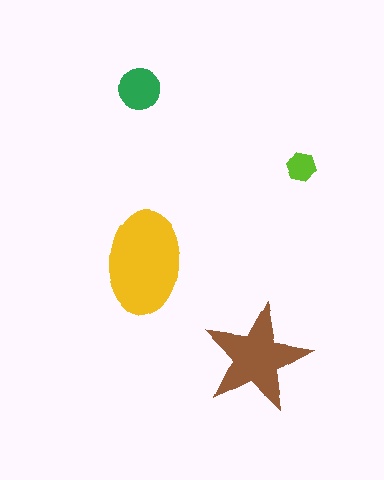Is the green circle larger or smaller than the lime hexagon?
Larger.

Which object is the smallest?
The lime hexagon.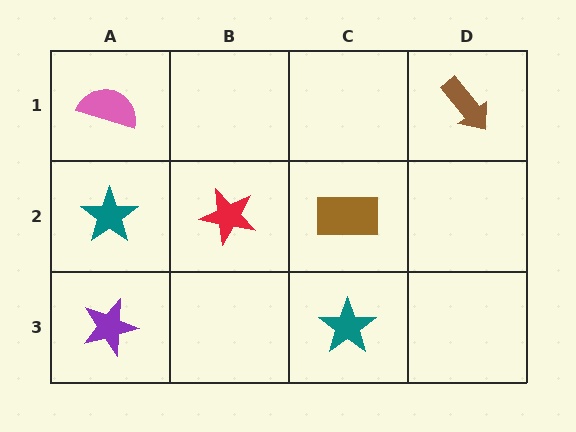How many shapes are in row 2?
3 shapes.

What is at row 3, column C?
A teal star.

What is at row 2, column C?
A brown rectangle.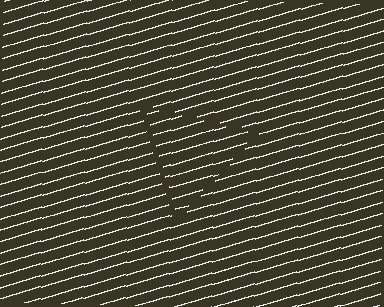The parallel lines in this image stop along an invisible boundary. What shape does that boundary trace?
An illusory triangle. The interior of the shape contains the same grating, shifted by half a period — the contour is defined by the phase discontinuity where line-ends from the inner and outer gratings abut.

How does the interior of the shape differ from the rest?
The interior of the shape contains the same grating, shifted by half a period — the contour is defined by the phase discontinuity where line-ends from the inner and outer gratings abut.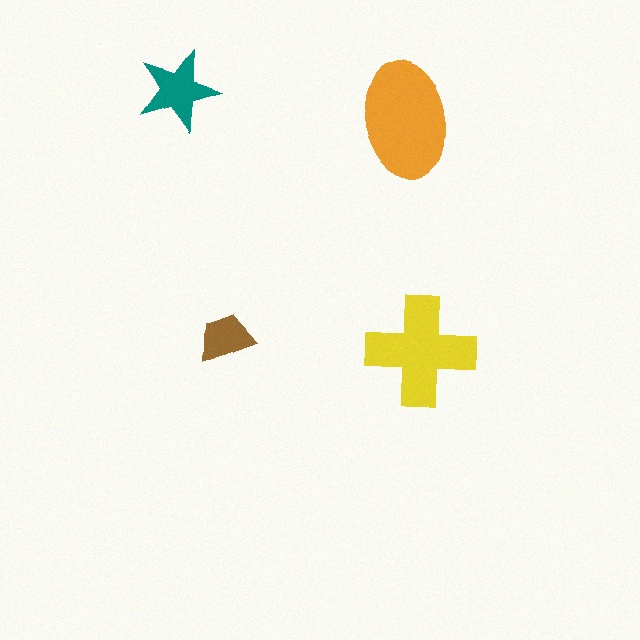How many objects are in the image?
There are 4 objects in the image.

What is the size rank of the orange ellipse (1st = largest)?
1st.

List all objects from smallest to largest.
The brown trapezoid, the teal star, the yellow cross, the orange ellipse.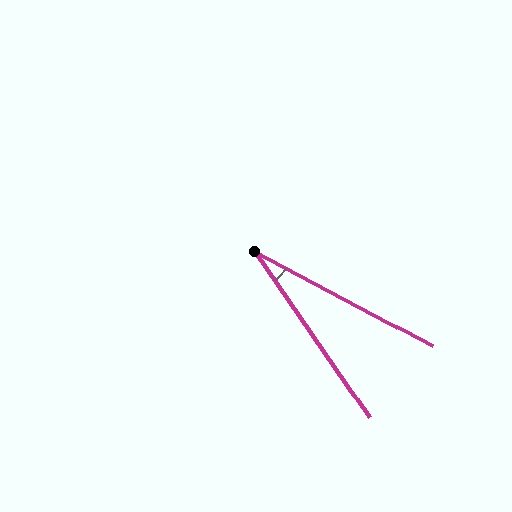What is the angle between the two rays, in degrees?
Approximately 27 degrees.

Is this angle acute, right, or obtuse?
It is acute.